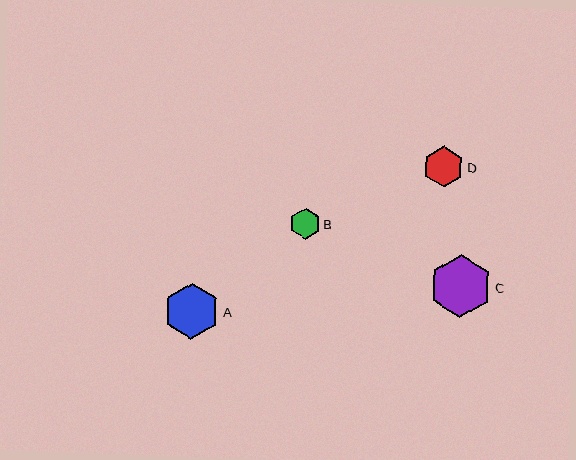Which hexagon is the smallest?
Hexagon B is the smallest with a size of approximately 31 pixels.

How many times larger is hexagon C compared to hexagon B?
Hexagon C is approximately 2.0 times the size of hexagon B.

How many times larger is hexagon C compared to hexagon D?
Hexagon C is approximately 1.5 times the size of hexagon D.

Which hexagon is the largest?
Hexagon C is the largest with a size of approximately 63 pixels.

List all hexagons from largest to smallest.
From largest to smallest: C, A, D, B.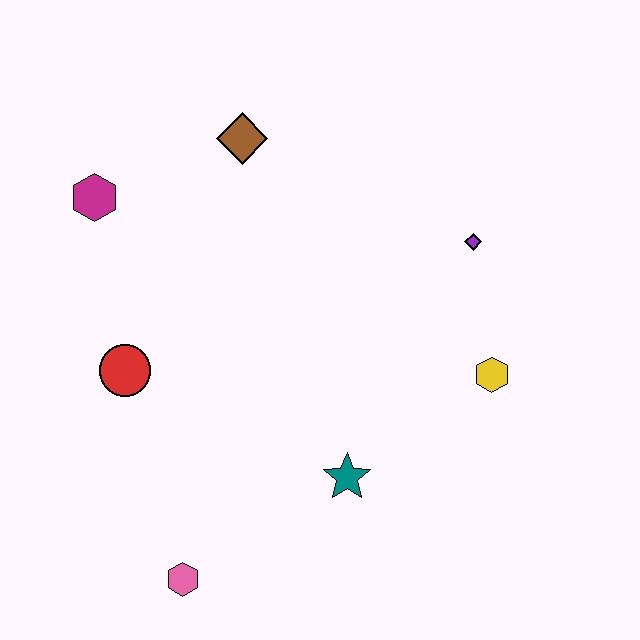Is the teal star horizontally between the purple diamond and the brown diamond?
Yes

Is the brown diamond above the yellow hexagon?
Yes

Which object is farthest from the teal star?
The magenta hexagon is farthest from the teal star.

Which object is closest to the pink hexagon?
The teal star is closest to the pink hexagon.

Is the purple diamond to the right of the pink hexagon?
Yes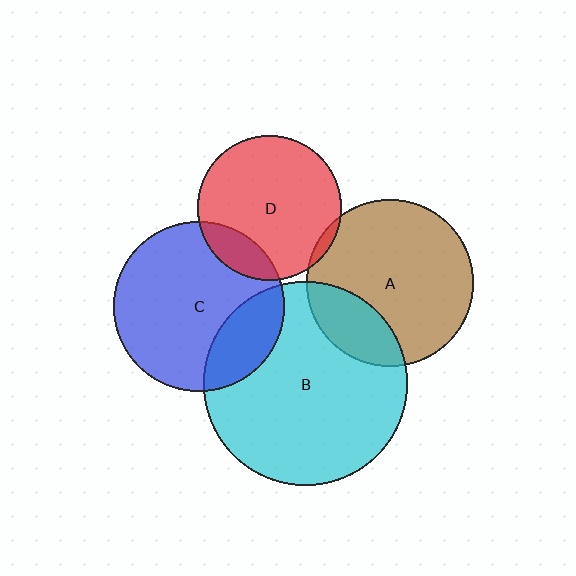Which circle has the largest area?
Circle B (cyan).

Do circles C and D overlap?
Yes.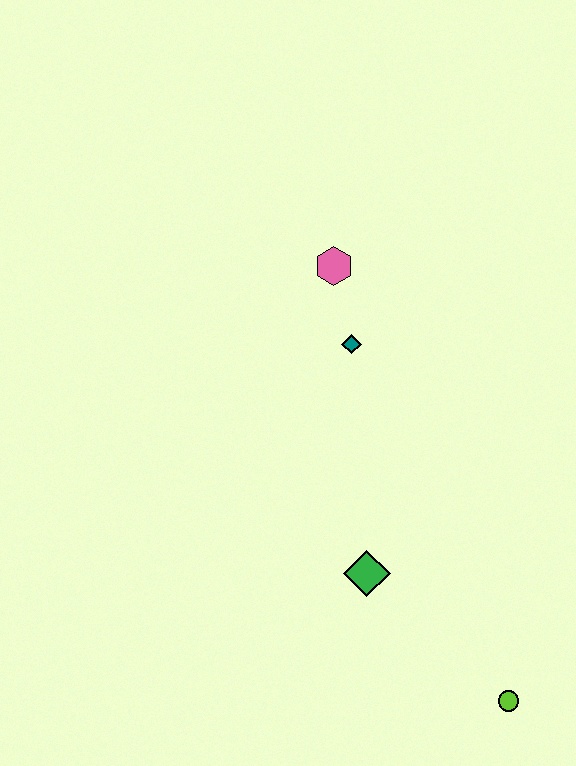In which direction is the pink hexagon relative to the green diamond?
The pink hexagon is above the green diamond.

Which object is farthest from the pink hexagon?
The lime circle is farthest from the pink hexagon.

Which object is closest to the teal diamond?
The pink hexagon is closest to the teal diamond.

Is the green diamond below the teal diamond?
Yes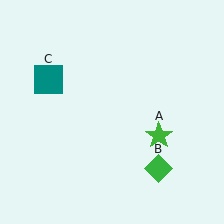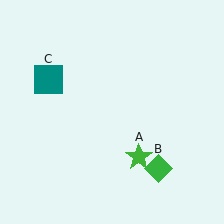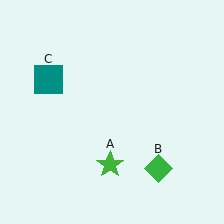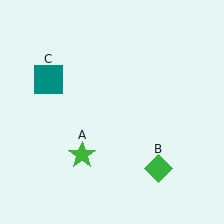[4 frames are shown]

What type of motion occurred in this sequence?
The green star (object A) rotated clockwise around the center of the scene.